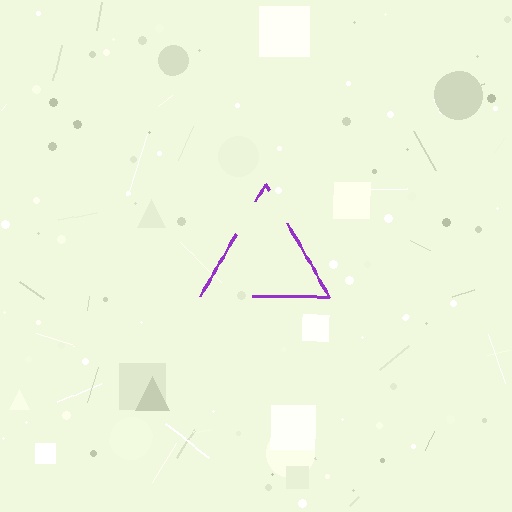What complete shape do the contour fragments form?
The contour fragments form a triangle.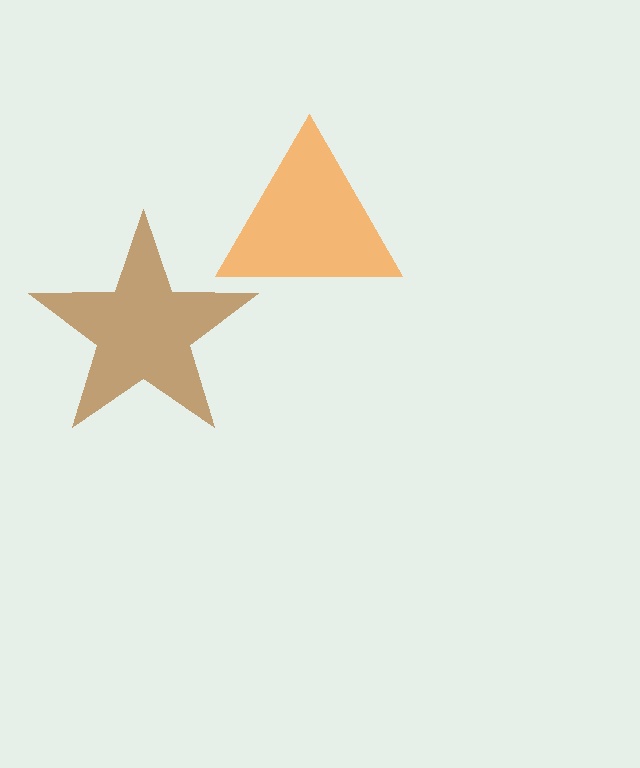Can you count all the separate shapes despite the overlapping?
Yes, there are 2 separate shapes.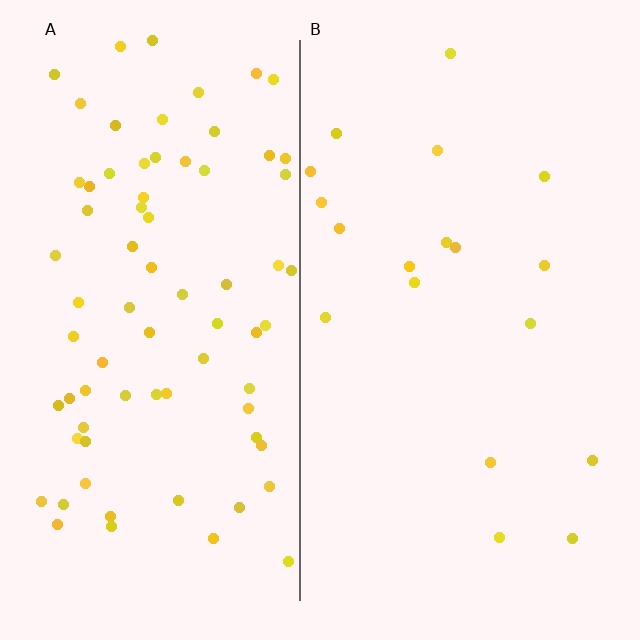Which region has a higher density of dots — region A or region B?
A (the left).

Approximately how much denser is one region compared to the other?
Approximately 4.1× — region A over region B.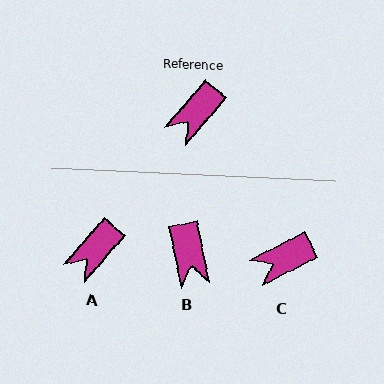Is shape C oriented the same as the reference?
No, it is off by about 22 degrees.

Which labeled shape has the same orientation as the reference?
A.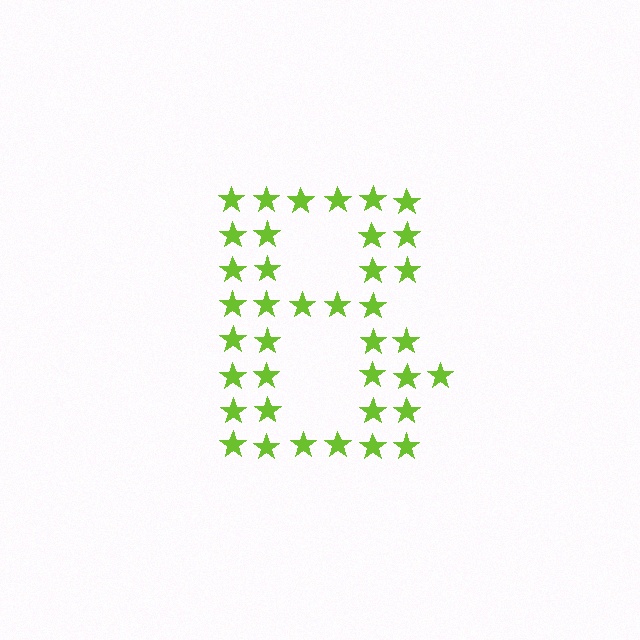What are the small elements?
The small elements are stars.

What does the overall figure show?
The overall figure shows the letter B.